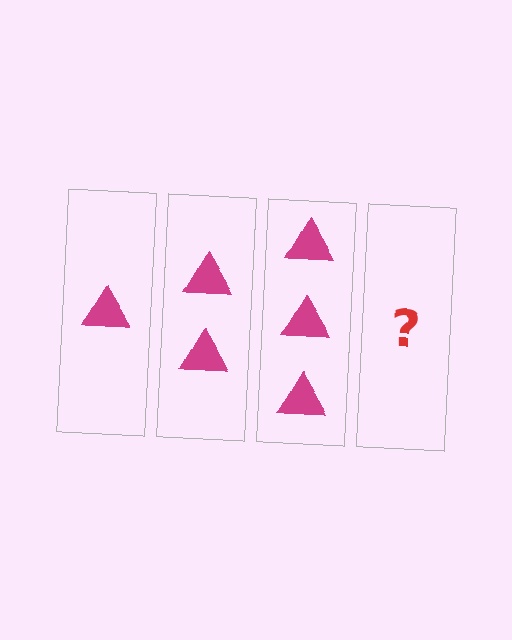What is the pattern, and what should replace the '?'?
The pattern is that each step adds one more triangle. The '?' should be 4 triangles.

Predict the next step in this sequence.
The next step is 4 triangles.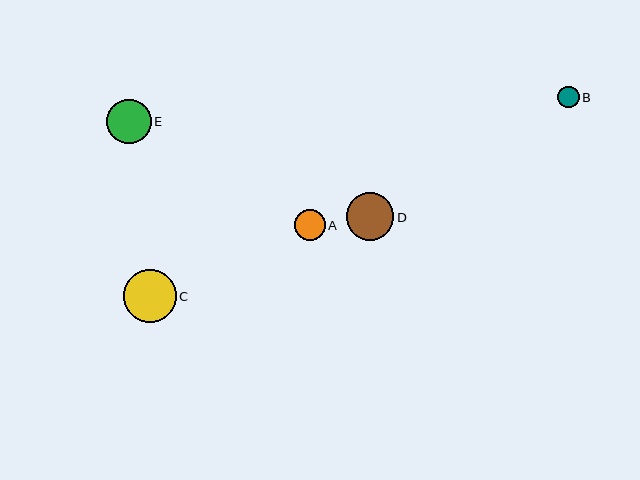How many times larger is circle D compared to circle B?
Circle D is approximately 2.2 times the size of circle B.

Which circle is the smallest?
Circle B is the smallest with a size of approximately 21 pixels.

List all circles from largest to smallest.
From largest to smallest: C, D, E, A, B.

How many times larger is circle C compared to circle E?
Circle C is approximately 1.2 times the size of circle E.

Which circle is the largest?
Circle C is the largest with a size of approximately 53 pixels.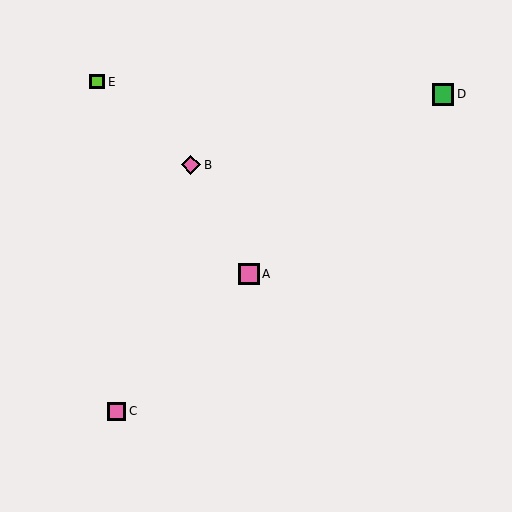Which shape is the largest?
The green square (labeled D) is the largest.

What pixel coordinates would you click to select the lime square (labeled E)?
Click at (97, 82) to select the lime square E.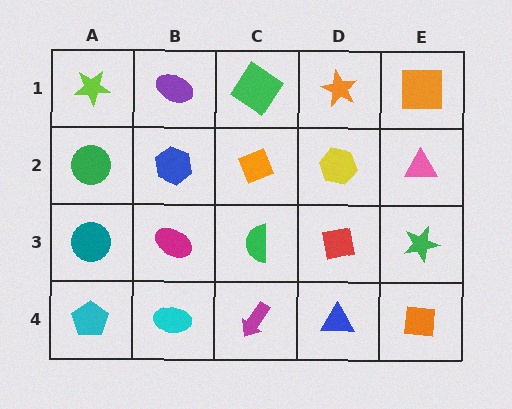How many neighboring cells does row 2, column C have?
4.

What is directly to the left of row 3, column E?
A red square.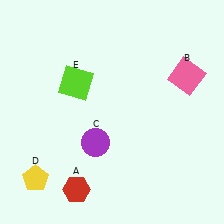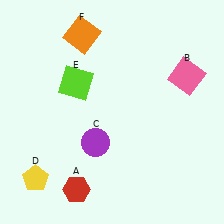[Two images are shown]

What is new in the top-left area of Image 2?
An orange square (F) was added in the top-left area of Image 2.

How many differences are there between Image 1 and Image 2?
There is 1 difference between the two images.